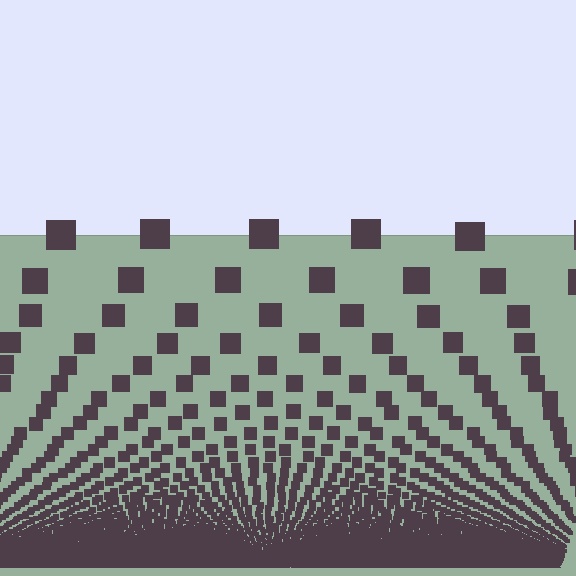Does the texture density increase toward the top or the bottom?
Density increases toward the bottom.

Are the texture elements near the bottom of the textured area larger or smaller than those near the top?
Smaller. The gradient is inverted — elements near the bottom are smaller and denser.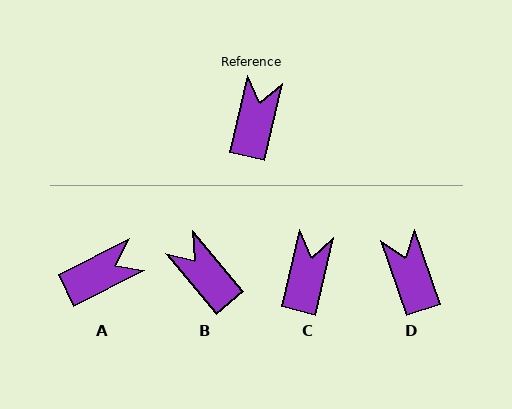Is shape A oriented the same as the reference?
No, it is off by about 50 degrees.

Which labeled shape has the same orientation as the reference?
C.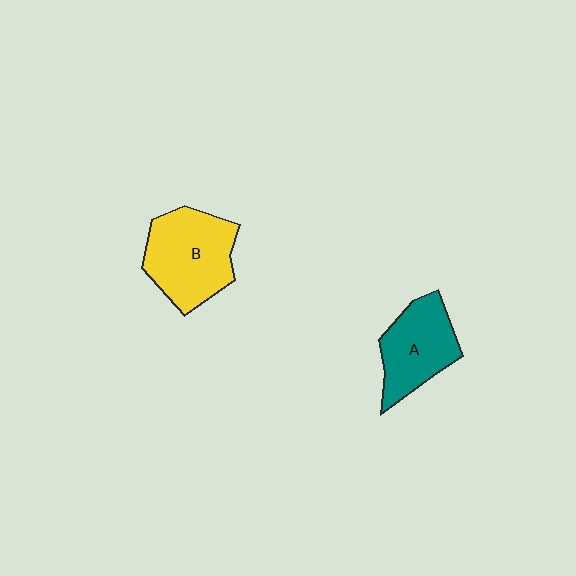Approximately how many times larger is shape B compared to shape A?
Approximately 1.3 times.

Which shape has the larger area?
Shape B (yellow).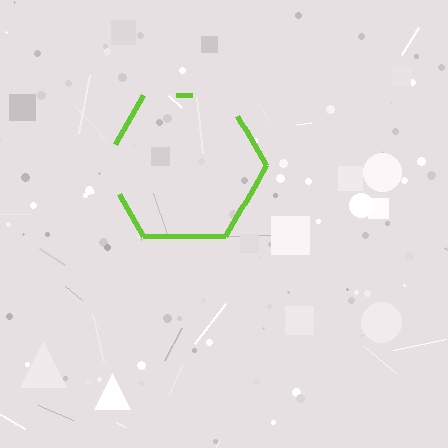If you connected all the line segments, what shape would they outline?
They would outline a hexagon.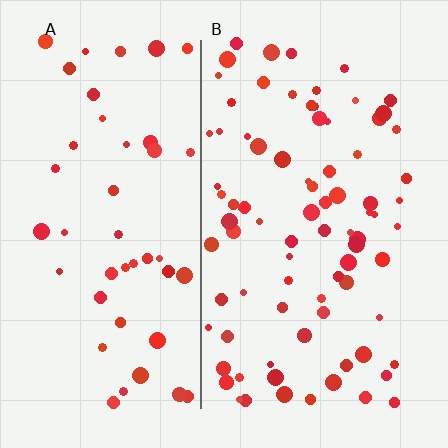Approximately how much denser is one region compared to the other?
Approximately 1.8× — region B over region A.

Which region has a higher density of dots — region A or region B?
B (the right).